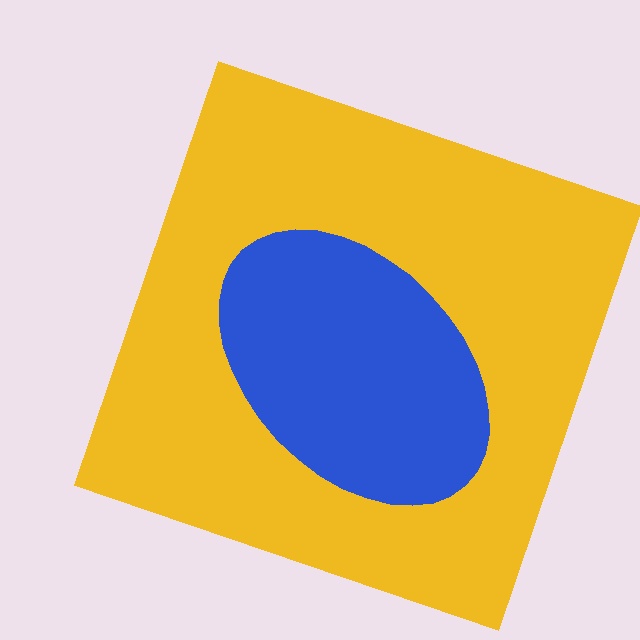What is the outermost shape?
The yellow square.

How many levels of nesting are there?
2.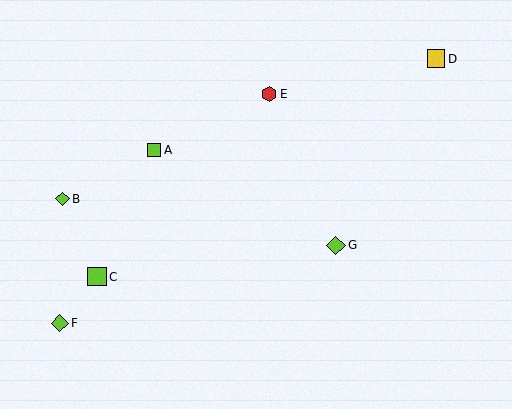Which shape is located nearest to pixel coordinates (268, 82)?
The red hexagon (labeled E) at (269, 94) is nearest to that location.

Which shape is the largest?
The lime square (labeled C) is the largest.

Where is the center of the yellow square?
The center of the yellow square is at (436, 59).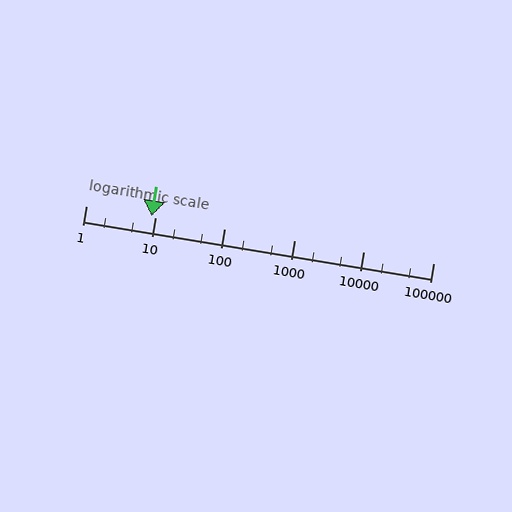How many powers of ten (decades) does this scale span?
The scale spans 5 decades, from 1 to 100000.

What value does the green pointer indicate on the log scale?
The pointer indicates approximately 8.7.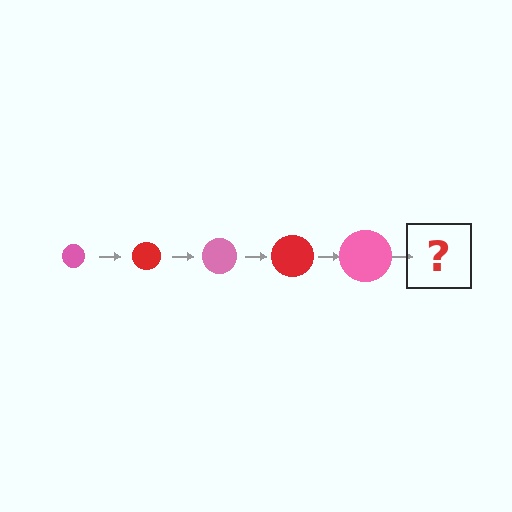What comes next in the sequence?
The next element should be a red circle, larger than the previous one.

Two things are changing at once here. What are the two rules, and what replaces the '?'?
The two rules are that the circle grows larger each step and the color cycles through pink and red. The '?' should be a red circle, larger than the previous one.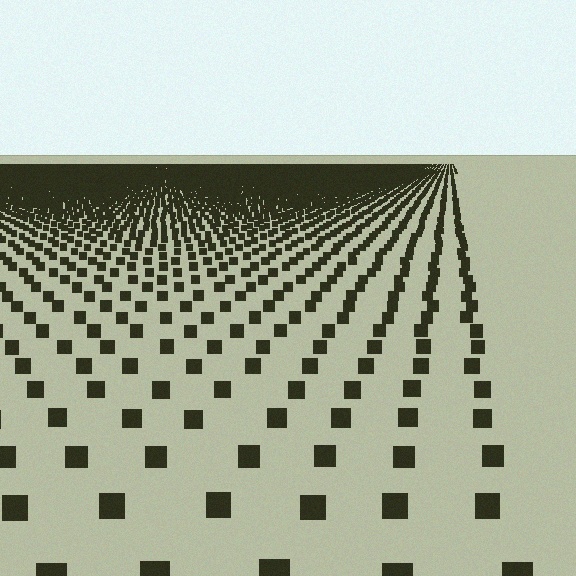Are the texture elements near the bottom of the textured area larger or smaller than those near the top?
Larger. Near the bottom, elements are closer to the viewer and appear at a bigger on-screen size.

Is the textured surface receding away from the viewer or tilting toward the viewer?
The surface is receding away from the viewer. Texture elements get smaller and denser toward the top.